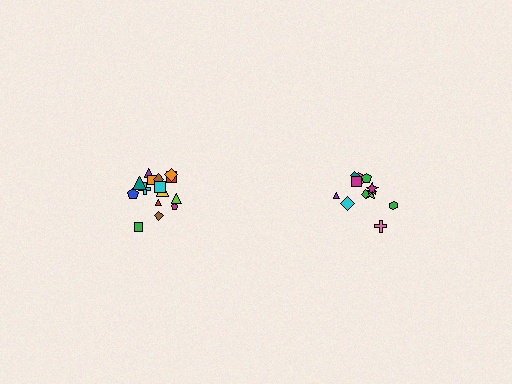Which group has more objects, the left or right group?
The left group.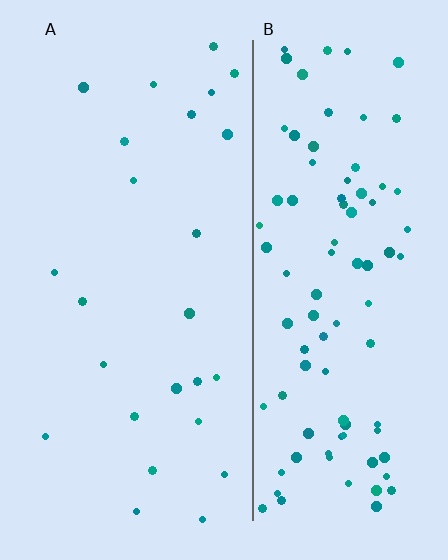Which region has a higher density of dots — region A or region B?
B (the right).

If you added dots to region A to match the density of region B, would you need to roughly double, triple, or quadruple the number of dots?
Approximately quadruple.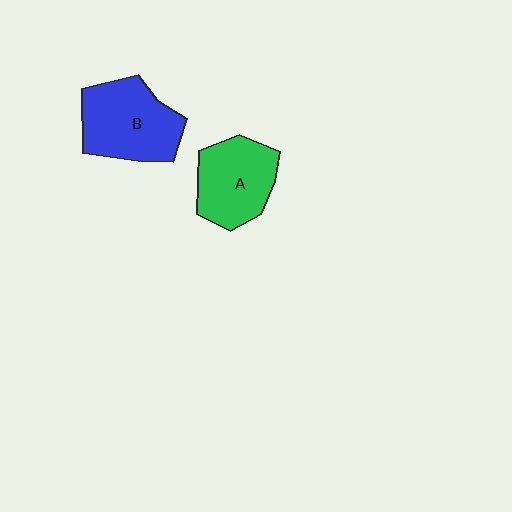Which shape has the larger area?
Shape B (blue).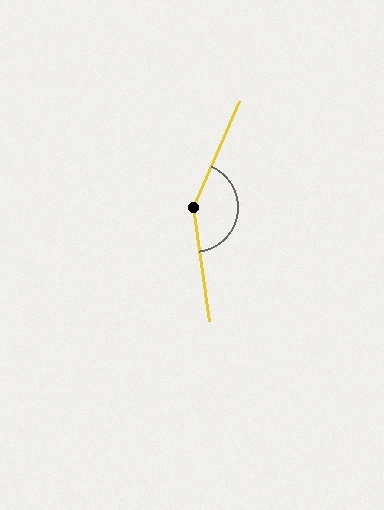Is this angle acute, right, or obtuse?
It is obtuse.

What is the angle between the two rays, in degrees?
Approximately 149 degrees.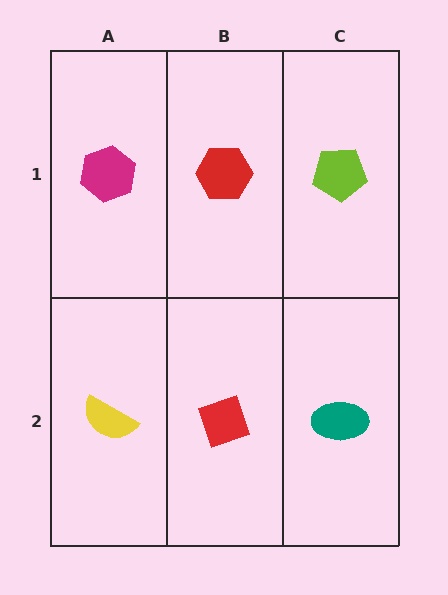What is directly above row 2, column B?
A red hexagon.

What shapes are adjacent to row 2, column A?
A magenta hexagon (row 1, column A), a red diamond (row 2, column B).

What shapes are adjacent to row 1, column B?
A red diamond (row 2, column B), a magenta hexagon (row 1, column A), a lime pentagon (row 1, column C).